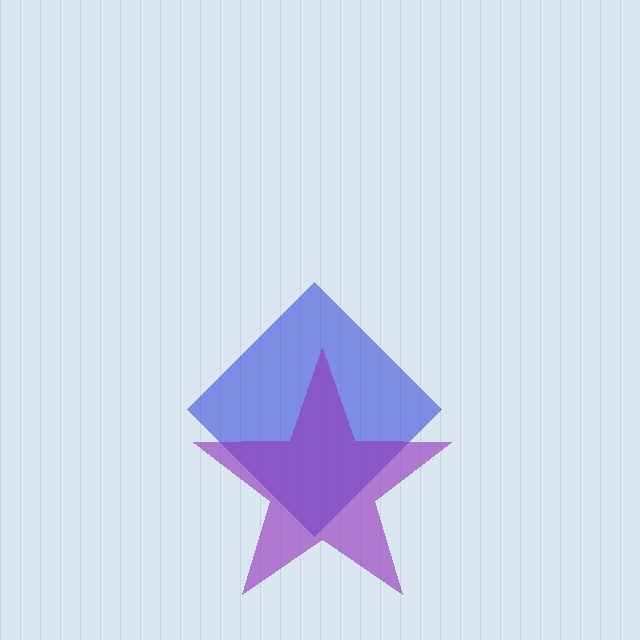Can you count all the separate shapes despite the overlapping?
Yes, there are 2 separate shapes.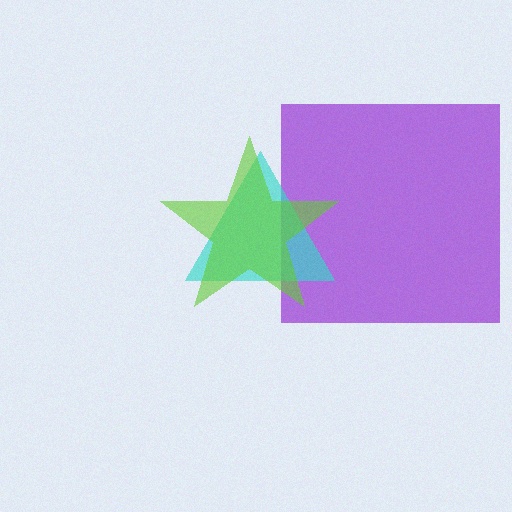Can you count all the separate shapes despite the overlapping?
Yes, there are 3 separate shapes.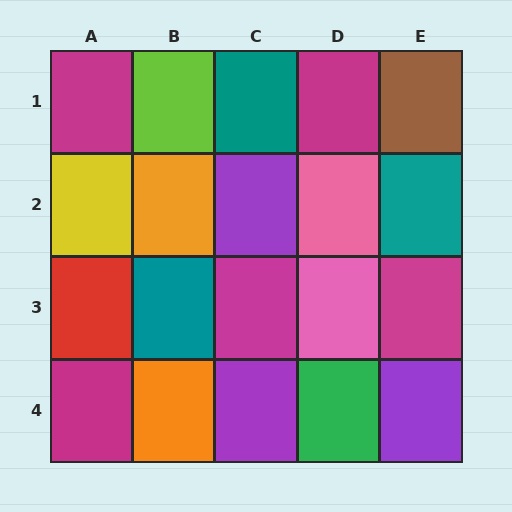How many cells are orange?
2 cells are orange.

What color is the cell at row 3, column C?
Magenta.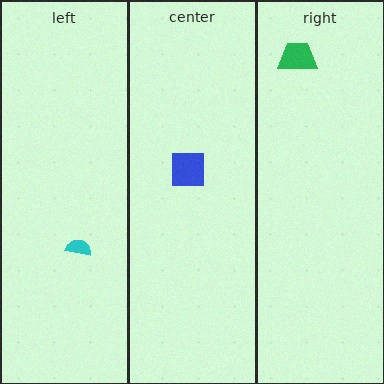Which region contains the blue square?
The center region.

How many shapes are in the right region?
1.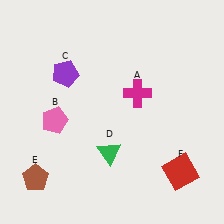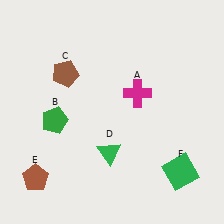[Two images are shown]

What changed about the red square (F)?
In Image 1, F is red. In Image 2, it changed to green.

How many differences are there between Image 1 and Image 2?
There are 3 differences between the two images.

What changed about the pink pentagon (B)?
In Image 1, B is pink. In Image 2, it changed to green.